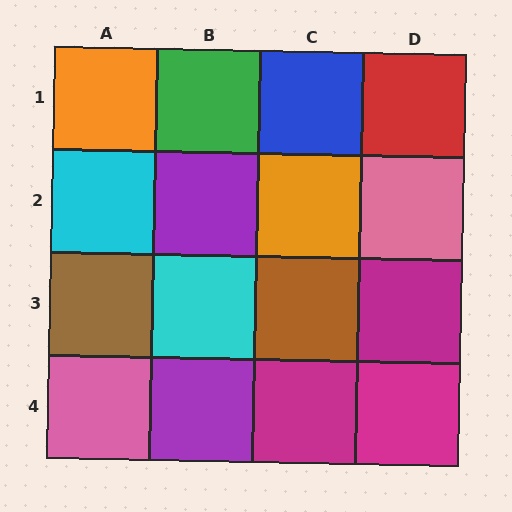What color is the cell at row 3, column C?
Brown.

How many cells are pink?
2 cells are pink.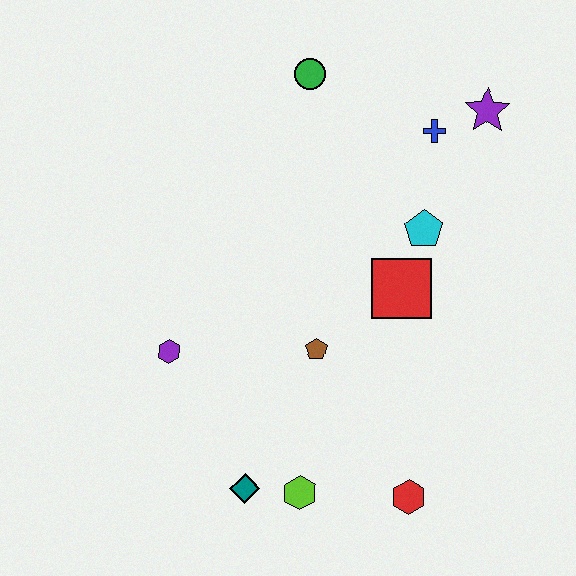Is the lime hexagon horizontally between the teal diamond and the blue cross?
Yes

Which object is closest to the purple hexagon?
The brown pentagon is closest to the purple hexagon.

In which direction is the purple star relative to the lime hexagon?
The purple star is above the lime hexagon.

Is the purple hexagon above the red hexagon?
Yes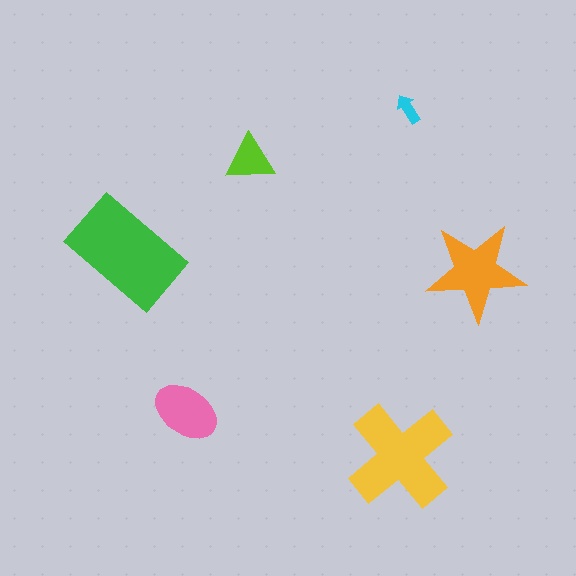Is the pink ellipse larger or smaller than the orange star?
Smaller.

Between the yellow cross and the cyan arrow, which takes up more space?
The yellow cross.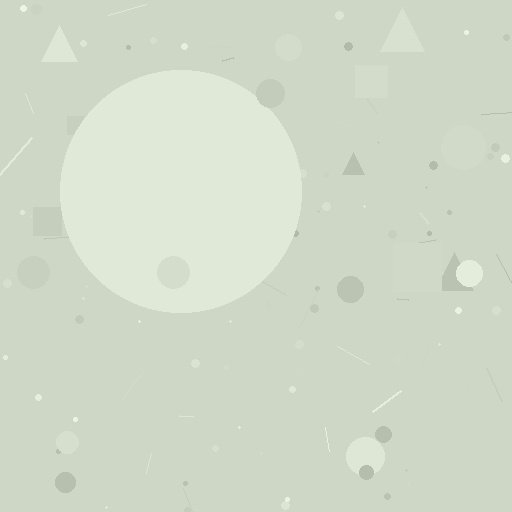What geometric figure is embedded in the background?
A circle is embedded in the background.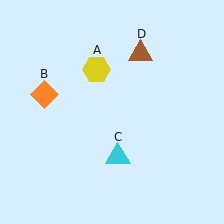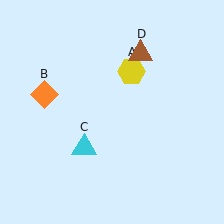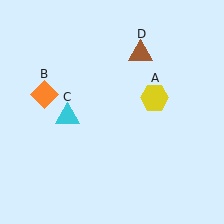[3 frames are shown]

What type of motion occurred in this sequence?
The yellow hexagon (object A), cyan triangle (object C) rotated clockwise around the center of the scene.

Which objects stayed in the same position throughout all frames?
Orange diamond (object B) and brown triangle (object D) remained stationary.